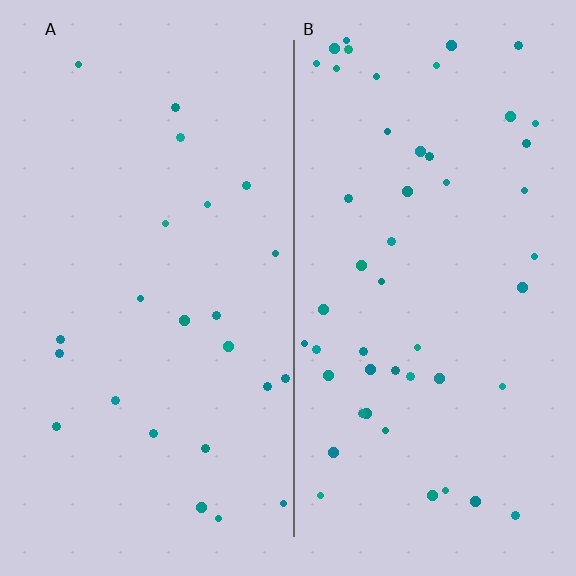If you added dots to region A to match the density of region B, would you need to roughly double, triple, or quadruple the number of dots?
Approximately double.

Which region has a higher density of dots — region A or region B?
B (the right).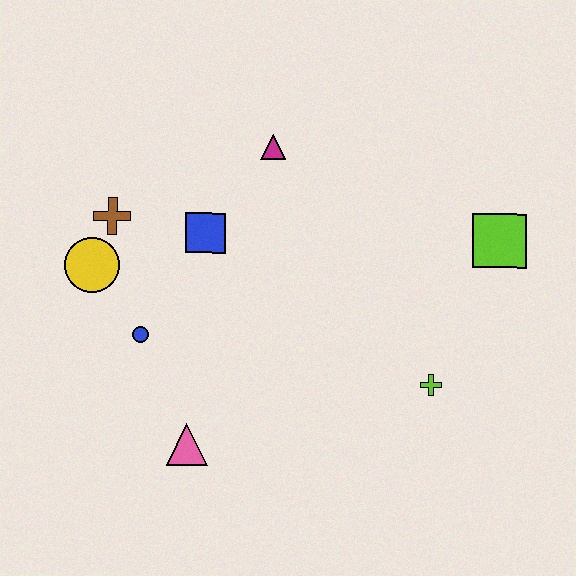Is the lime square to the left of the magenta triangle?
No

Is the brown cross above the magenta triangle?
No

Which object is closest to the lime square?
The lime cross is closest to the lime square.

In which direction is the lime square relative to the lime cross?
The lime square is above the lime cross.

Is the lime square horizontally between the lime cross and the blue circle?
No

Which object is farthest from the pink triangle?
The lime square is farthest from the pink triangle.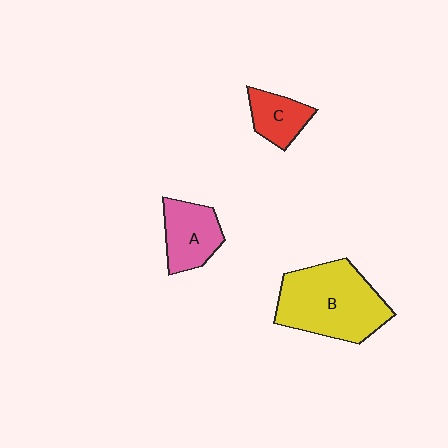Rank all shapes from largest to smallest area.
From largest to smallest: B (yellow), A (pink), C (red).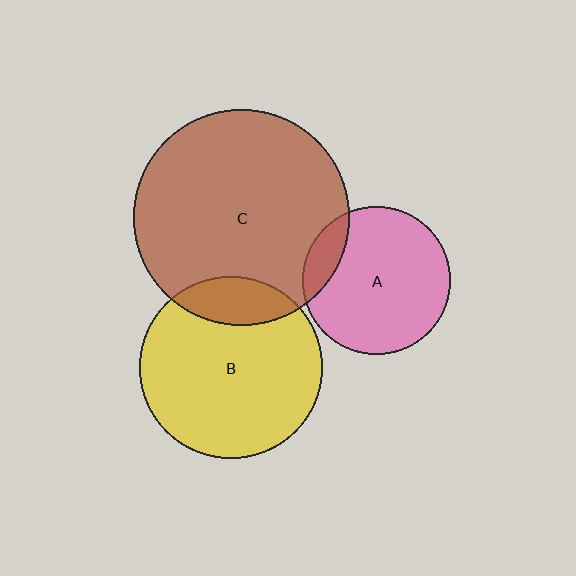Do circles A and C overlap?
Yes.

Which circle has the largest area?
Circle C (brown).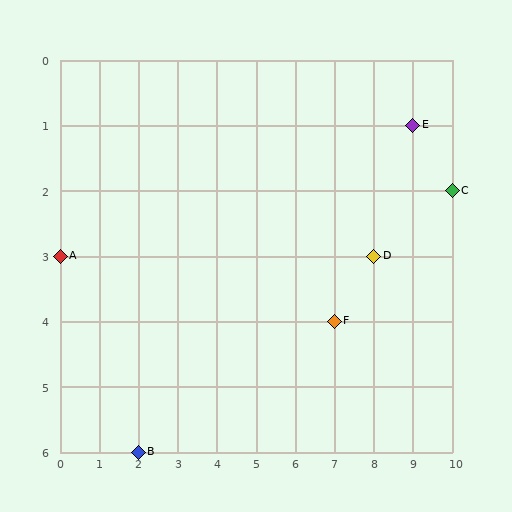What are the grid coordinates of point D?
Point D is at grid coordinates (8, 3).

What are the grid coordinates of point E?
Point E is at grid coordinates (9, 1).